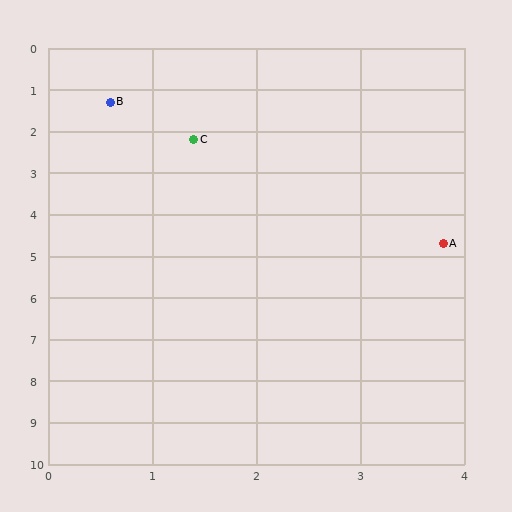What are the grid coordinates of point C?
Point C is at approximately (1.4, 2.2).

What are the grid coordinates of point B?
Point B is at approximately (0.6, 1.3).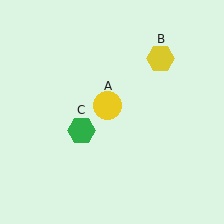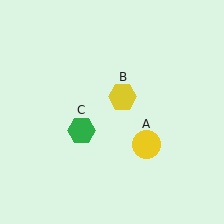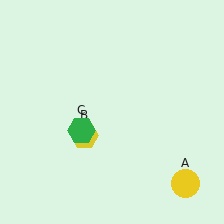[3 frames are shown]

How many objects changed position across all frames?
2 objects changed position: yellow circle (object A), yellow hexagon (object B).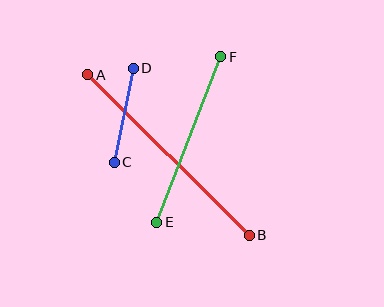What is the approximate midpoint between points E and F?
The midpoint is at approximately (189, 140) pixels.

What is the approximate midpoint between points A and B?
The midpoint is at approximately (169, 155) pixels.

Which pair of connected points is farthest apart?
Points A and B are farthest apart.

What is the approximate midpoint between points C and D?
The midpoint is at approximately (124, 115) pixels.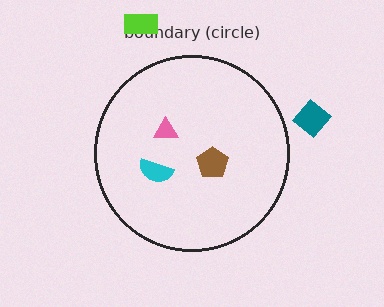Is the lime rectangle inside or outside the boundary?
Outside.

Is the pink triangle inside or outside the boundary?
Inside.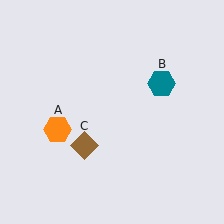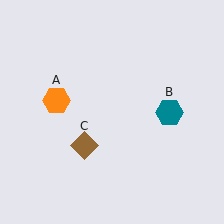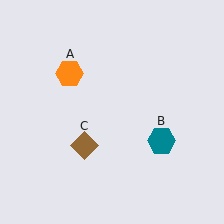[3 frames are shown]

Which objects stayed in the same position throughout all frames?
Brown diamond (object C) remained stationary.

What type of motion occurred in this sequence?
The orange hexagon (object A), teal hexagon (object B) rotated clockwise around the center of the scene.